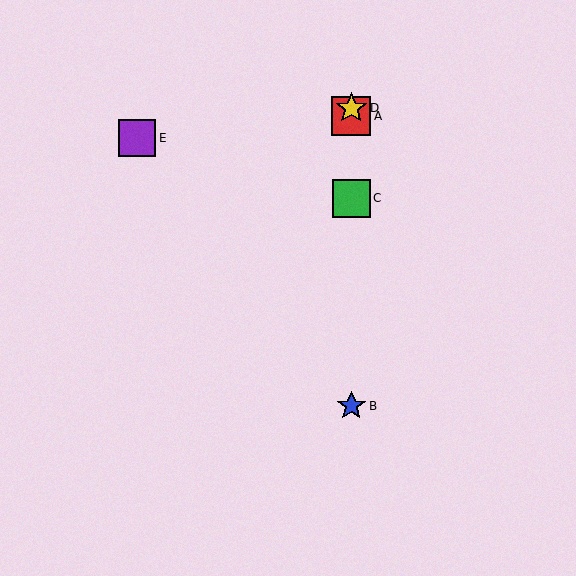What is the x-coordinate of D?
Object D is at x≈351.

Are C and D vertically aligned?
Yes, both are at x≈351.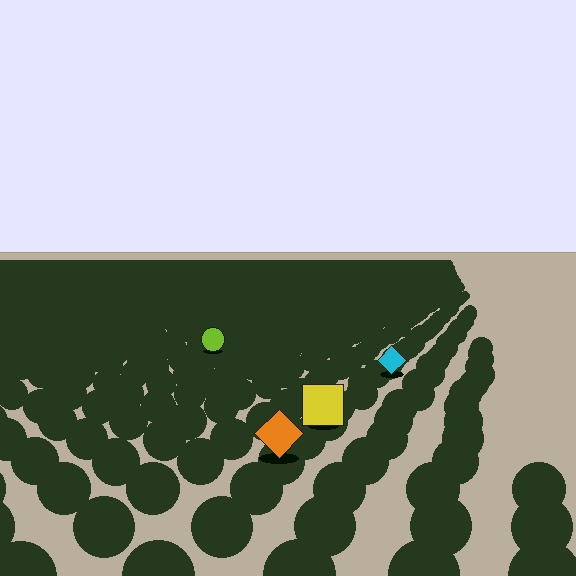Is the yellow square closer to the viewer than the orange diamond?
No. The orange diamond is closer — you can tell from the texture gradient: the ground texture is coarser near it.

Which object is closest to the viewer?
The orange diamond is closest. The texture marks near it are larger and more spread out.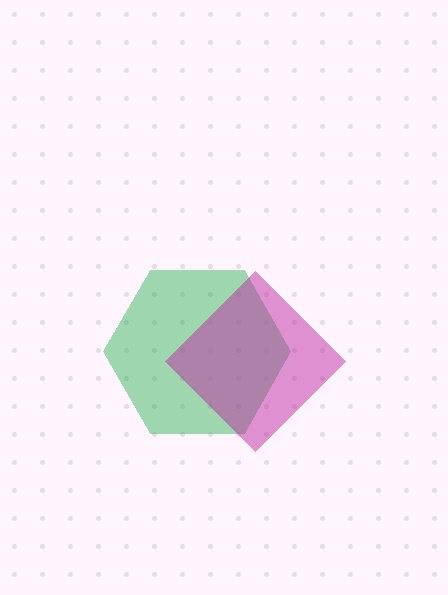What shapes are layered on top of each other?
The layered shapes are: a green hexagon, a magenta diamond.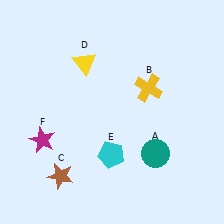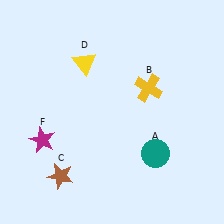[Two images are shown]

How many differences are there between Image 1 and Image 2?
There is 1 difference between the two images.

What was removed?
The cyan pentagon (E) was removed in Image 2.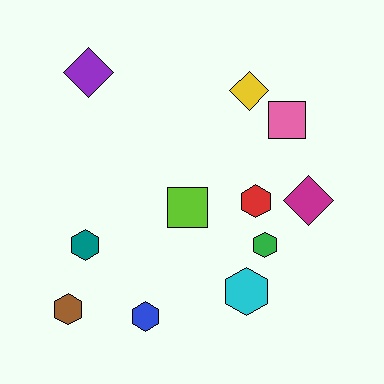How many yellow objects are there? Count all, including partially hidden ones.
There is 1 yellow object.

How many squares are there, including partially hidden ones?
There are 2 squares.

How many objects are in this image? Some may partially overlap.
There are 11 objects.